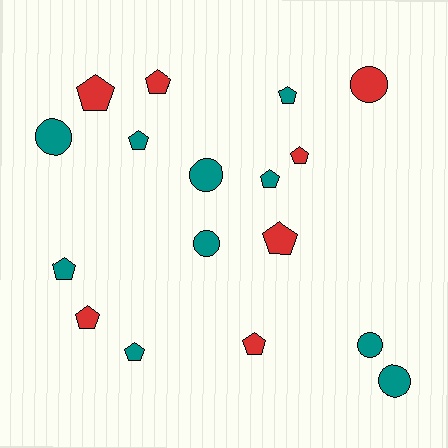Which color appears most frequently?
Teal, with 10 objects.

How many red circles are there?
There is 1 red circle.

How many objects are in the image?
There are 17 objects.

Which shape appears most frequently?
Pentagon, with 11 objects.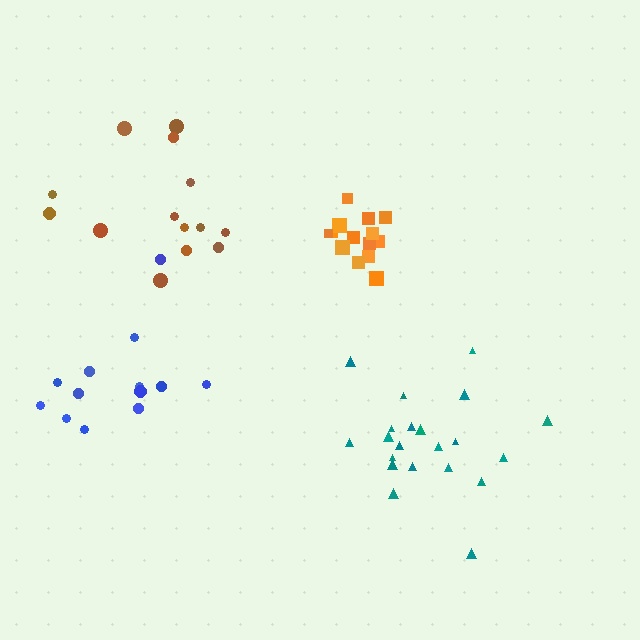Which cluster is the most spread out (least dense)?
Blue.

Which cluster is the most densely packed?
Orange.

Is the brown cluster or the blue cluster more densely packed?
Brown.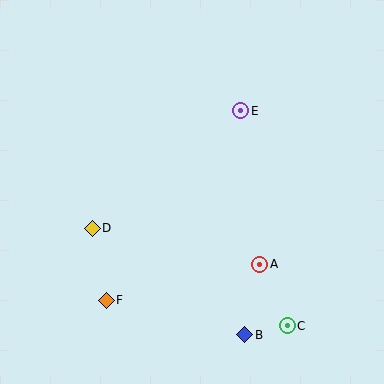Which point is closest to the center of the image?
Point E at (241, 111) is closest to the center.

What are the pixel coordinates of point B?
Point B is at (245, 335).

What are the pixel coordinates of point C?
Point C is at (287, 326).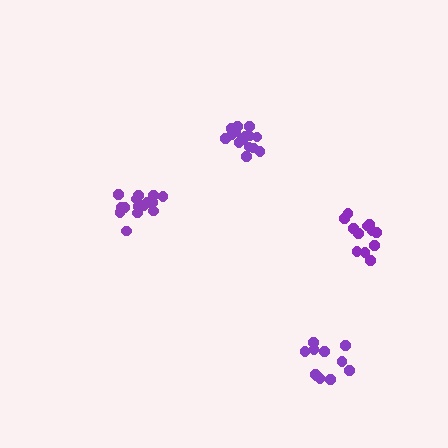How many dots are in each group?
Group 1: 15 dots, Group 2: 15 dots, Group 3: 12 dots, Group 4: 11 dots (53 total).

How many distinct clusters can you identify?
There are 4 distinct clusters.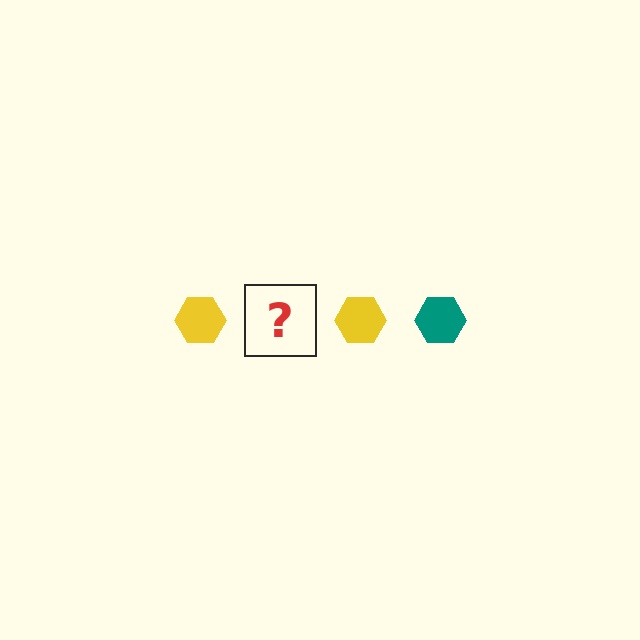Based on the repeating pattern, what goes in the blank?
The blank should be a teal hexagon.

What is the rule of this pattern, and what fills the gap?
The rule is that the pattern cycles through yellow, teal hexagons. The gap should be filled with a teal hexagon.